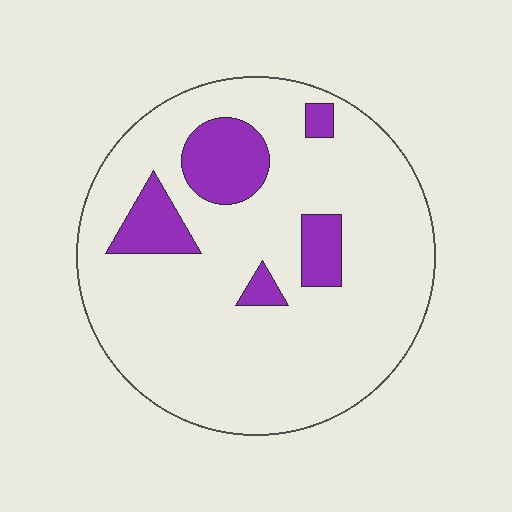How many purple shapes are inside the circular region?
5.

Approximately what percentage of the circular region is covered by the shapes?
Approximately 15%.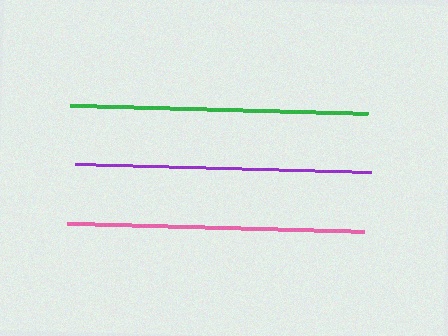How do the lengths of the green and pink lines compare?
The green and pink lines are approximately the same length.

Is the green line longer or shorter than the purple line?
The green line is longer than the purple line.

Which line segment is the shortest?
The purple line is the shortest at approximately 296 pixels.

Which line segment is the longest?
The green line is the longest at approximately 297 pixels.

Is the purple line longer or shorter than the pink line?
The pink line is longer than the purple line.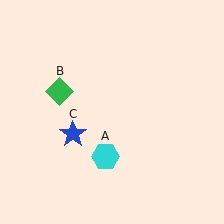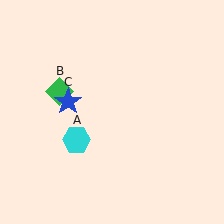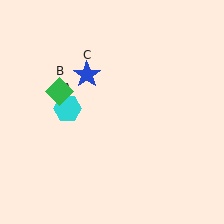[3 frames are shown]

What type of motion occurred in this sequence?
The cyan hexagon (object A), blue star (object C) rotated clockwise around the center of the scene.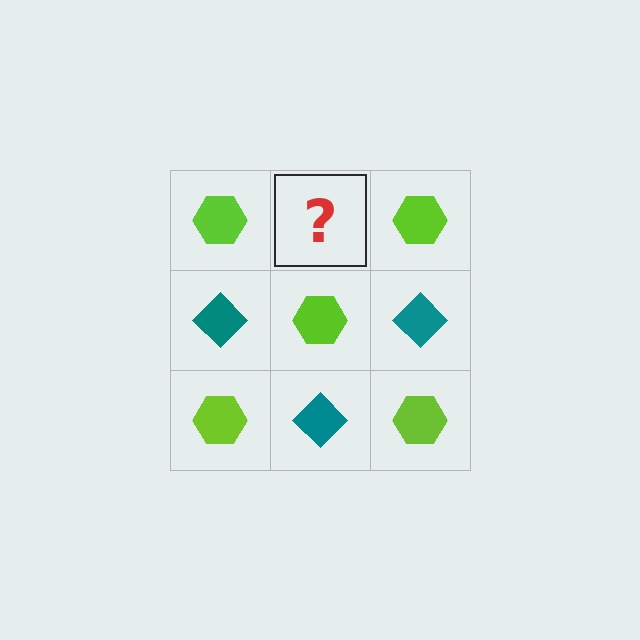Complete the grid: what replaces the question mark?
The question mark should be replaced with a teal diamond.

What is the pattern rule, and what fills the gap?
The rule is that it alternates lime hexagon and teal diamond in a checkerboard pattern. The gap should be filled with a teal diamond.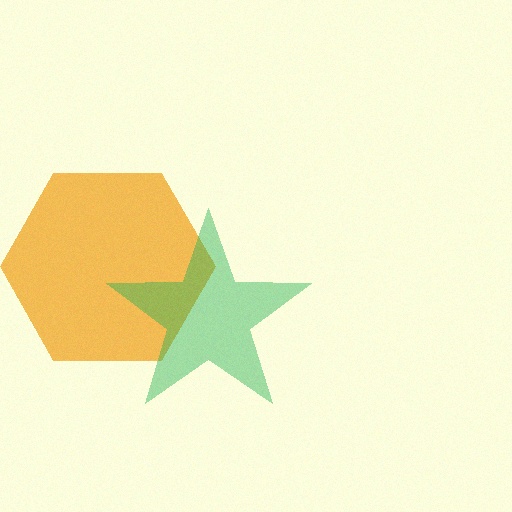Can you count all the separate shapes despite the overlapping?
Yes, there are 2 separate shapes.